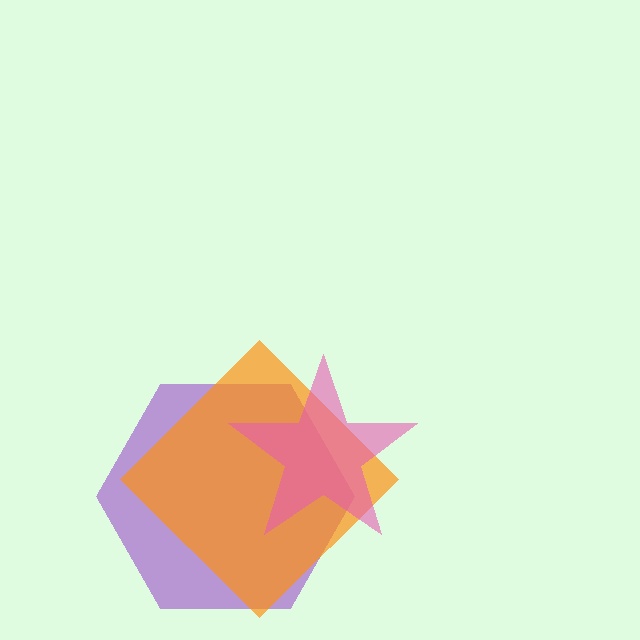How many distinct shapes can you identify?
There are 3 distinct shapes: a purple hexagon, an orange diamond, a pink star.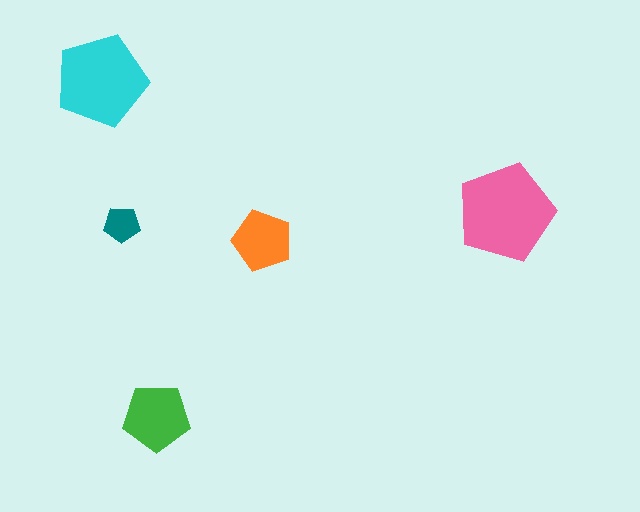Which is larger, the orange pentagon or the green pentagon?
The green one.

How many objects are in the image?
There are 5 objects in the image.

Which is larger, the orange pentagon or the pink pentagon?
The pink one.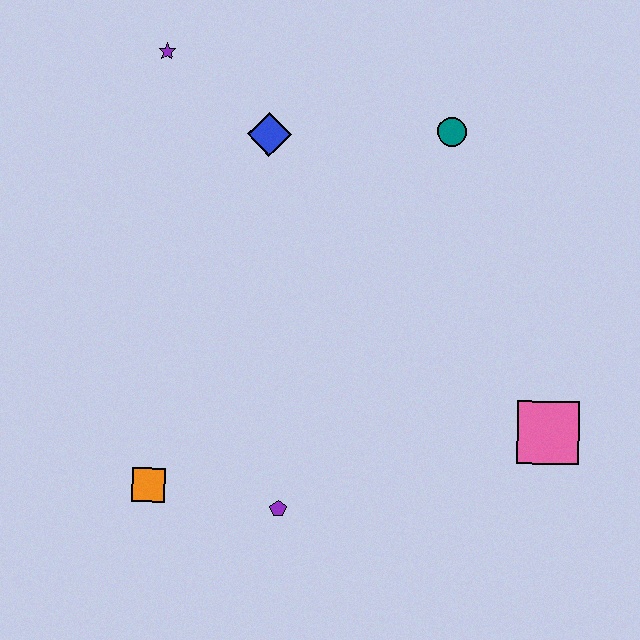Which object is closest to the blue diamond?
The purple star is closest to the blue diamond.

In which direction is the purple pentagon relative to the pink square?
The purple pentagon is to the left of the pink square.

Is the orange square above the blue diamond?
No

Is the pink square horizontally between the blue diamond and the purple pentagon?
No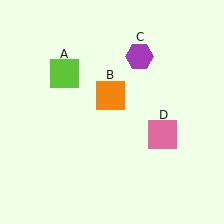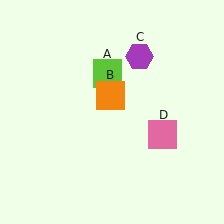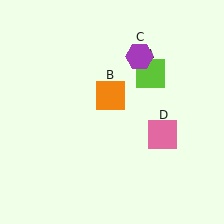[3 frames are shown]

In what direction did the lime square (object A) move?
The lime square (object A) moved right.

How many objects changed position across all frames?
1 object changed position: lime square (object A).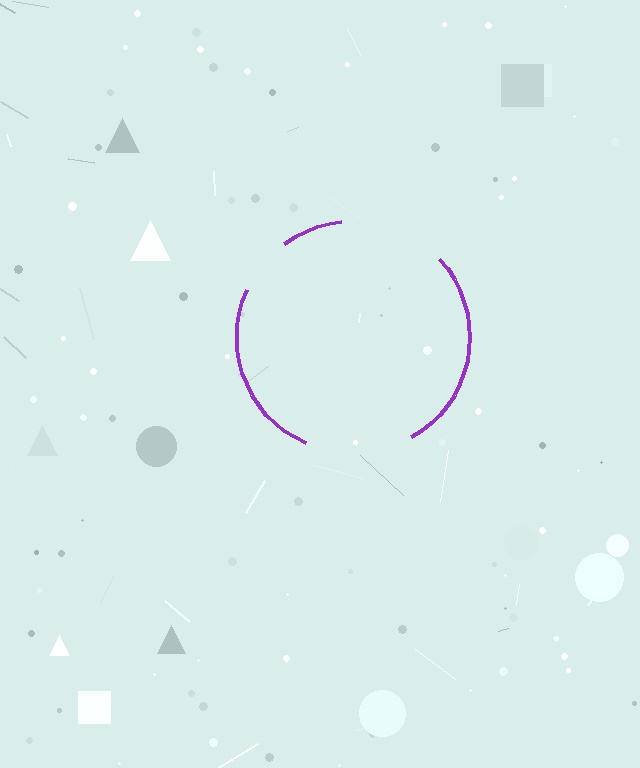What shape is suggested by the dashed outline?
The dashed outline suggests a circle.